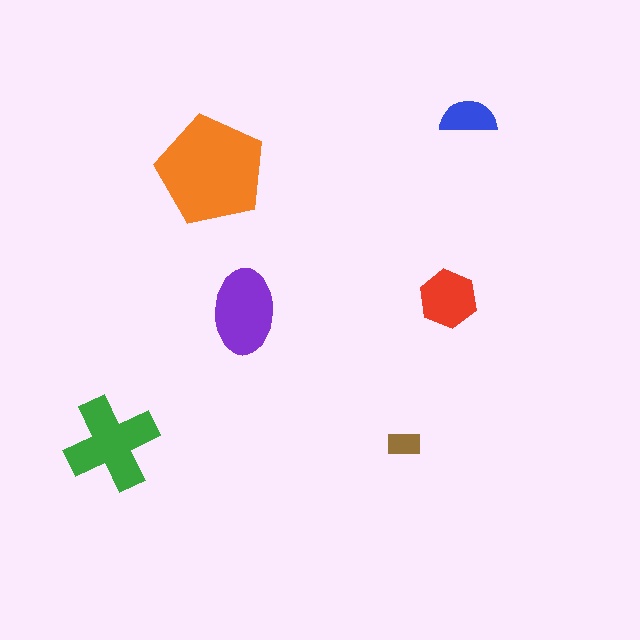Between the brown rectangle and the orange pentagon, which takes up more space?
The orange pentagon.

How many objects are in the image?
There are 6 objects in the image.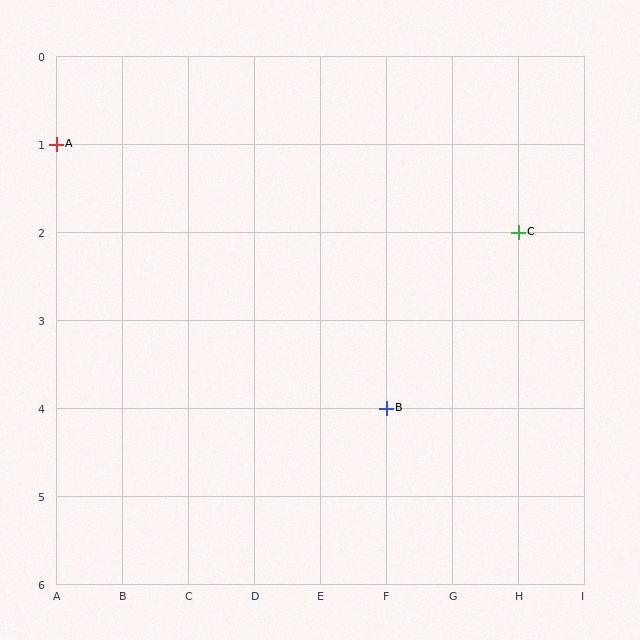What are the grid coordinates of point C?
Point C is at grid coordinates (H, 2).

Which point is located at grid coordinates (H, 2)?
Point C is at (H, 2).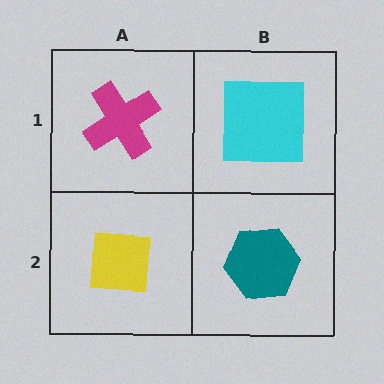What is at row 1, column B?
A cyan square.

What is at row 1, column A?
A magenta cross.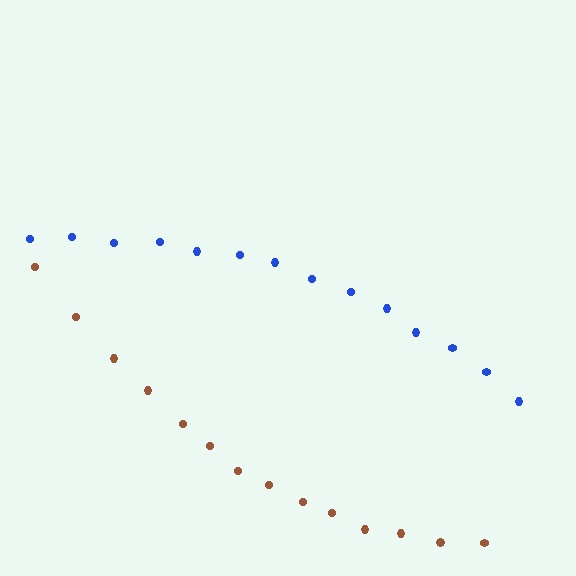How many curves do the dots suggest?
There are 2 distinct paths.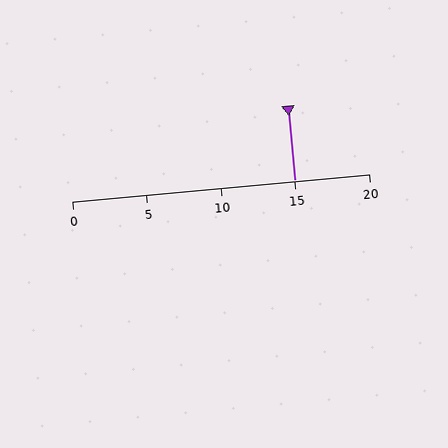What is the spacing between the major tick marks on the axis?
The major ticks are spaced 5 apart.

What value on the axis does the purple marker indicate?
The marker indicates approximately 15.